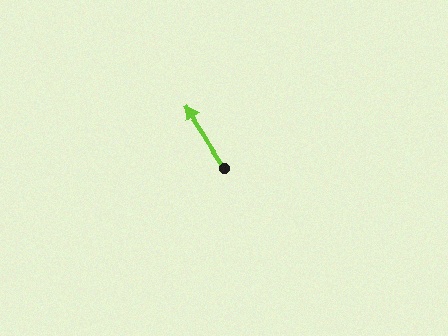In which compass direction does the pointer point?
Northwest.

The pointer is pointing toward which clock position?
Roughly 11 o'clock.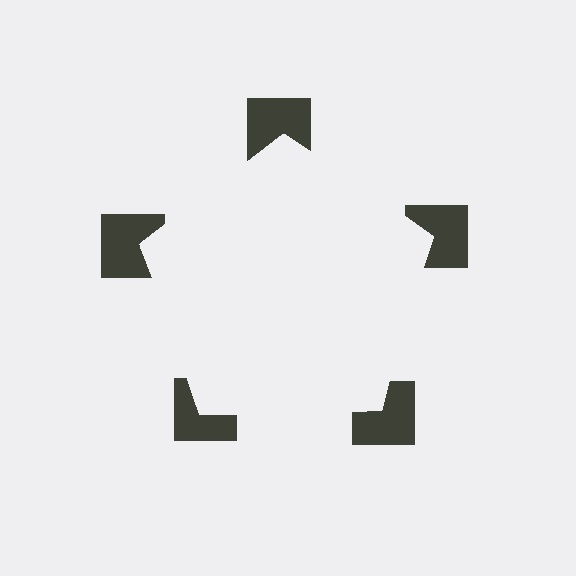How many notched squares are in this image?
There are 5 — one at each vertex of the illusory pentagon.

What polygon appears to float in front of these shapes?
An illusory pentagon — its edges are inferred from the aligned wedge cuts in the notched squares, not physically drawn.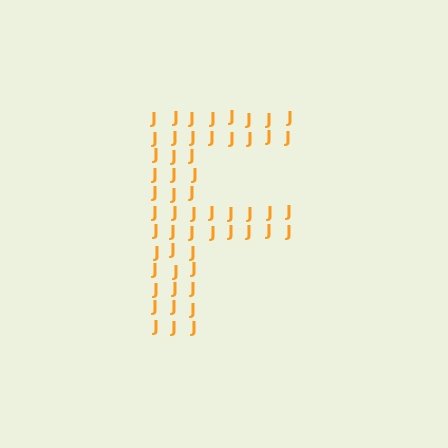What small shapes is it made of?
It is made of small letter J's.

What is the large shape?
The large shape is the letter F.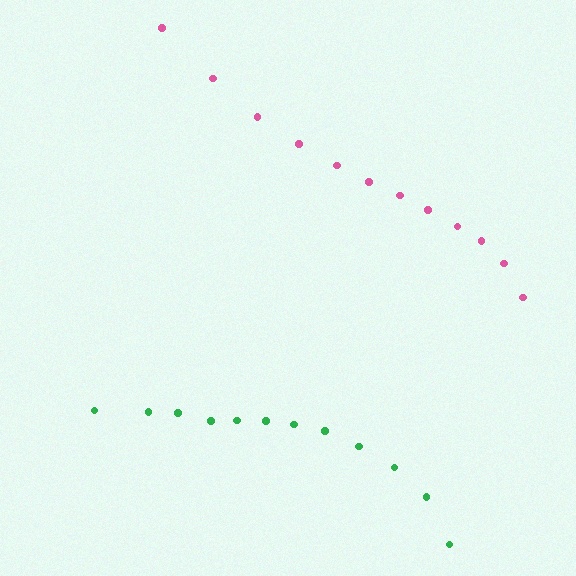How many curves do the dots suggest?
There are 2 distinct paths.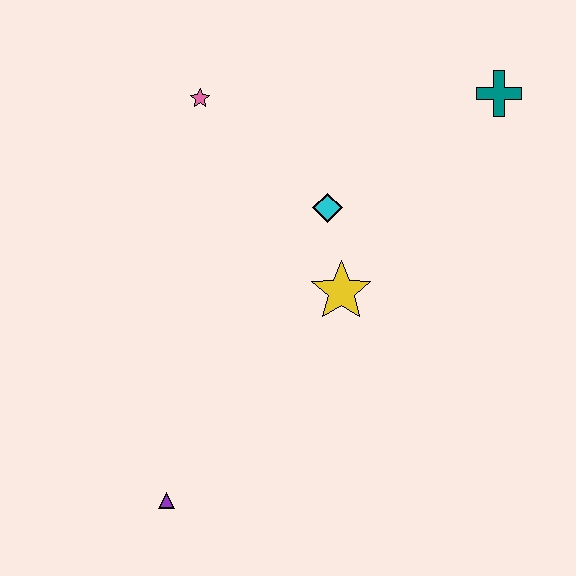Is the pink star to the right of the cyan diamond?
No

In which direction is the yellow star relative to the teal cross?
The yellow star is below the teal cross.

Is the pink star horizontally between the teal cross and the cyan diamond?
No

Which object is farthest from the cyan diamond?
The purple triangle is farthest from the cyan diamond.